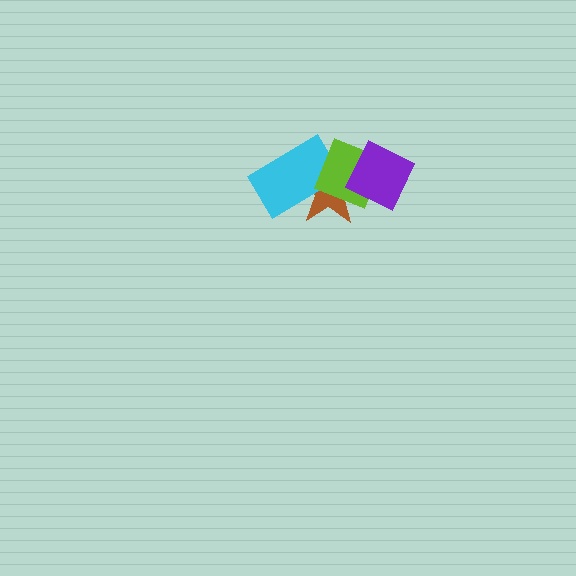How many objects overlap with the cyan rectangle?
2 objects overlap with the cyan rectangle.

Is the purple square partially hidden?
No, no other shape covers it.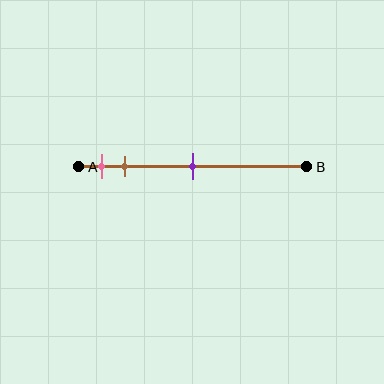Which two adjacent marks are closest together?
The pink and brown marks are the closest adjacent pair.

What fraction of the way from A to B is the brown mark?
The brown mark is approximately 20% (0.2) of the way from A to B.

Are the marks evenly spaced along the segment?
No, the marks are not evenly spaced.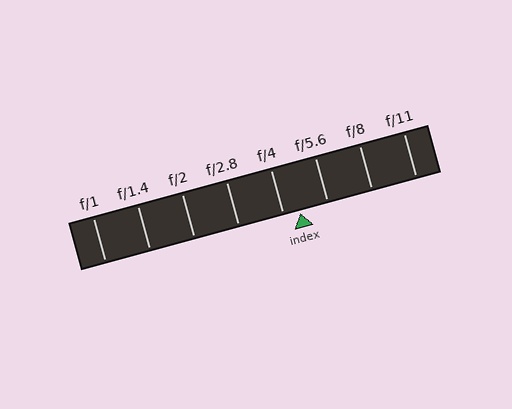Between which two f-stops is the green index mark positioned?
The index mark is between f/4 and f/5.6.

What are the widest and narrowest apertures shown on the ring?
The widest aperture shown is f/1 and the narrowest is f/11.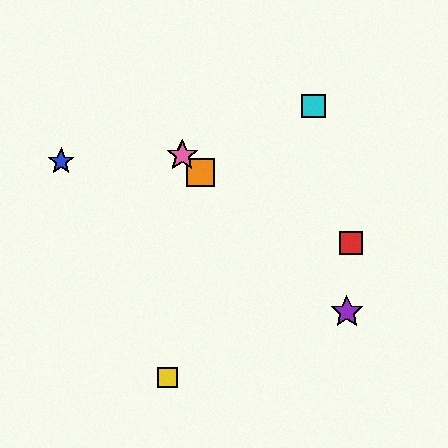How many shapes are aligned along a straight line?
4 shapes (the green star, the purple star, the orange square, the pink star) are aligned along a straight line.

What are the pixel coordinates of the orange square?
The orange square is at (200, 172).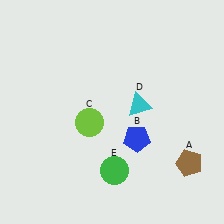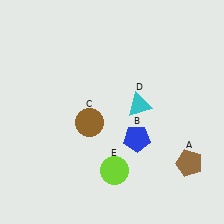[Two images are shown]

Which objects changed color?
C changed from lime to brown. E changed from green to lime.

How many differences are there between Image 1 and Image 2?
There are 2 differences between the two images.